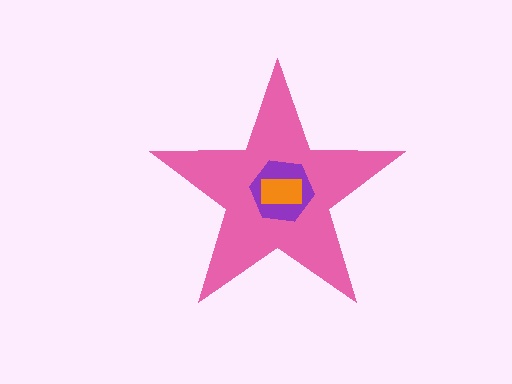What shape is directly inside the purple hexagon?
The orange rectangle.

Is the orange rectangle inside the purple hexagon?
Yes.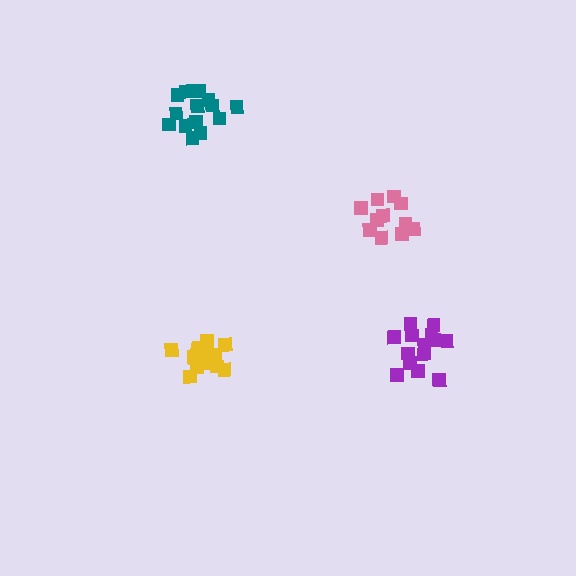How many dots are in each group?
Group 1: 16 dots, Group 2: 11 dots, Group 3: 17 dots, Group 4: 14 dots (58 total).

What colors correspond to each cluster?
The clusters are colored: teal, pink, yellow, purple.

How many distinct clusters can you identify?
There are 4 distinct clusters.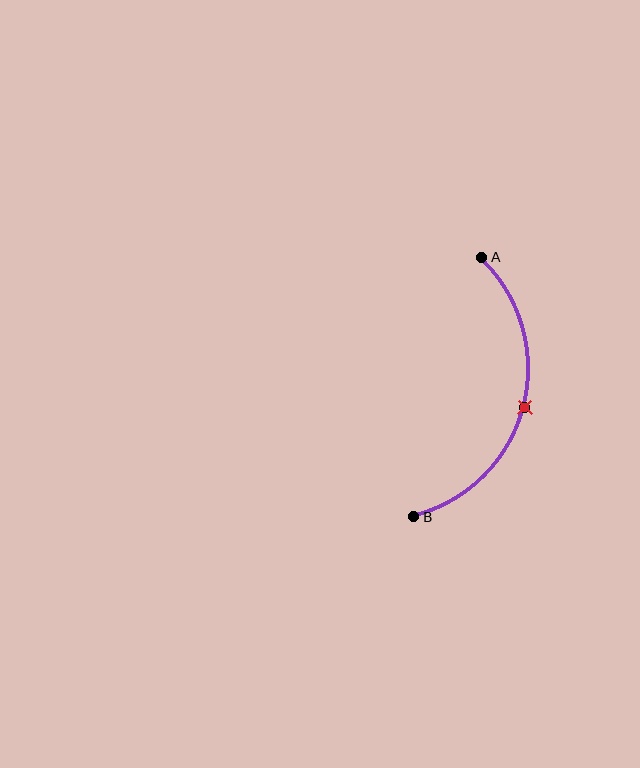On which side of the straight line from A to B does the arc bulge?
The arc bulges to the right of the straight line connecting A and B.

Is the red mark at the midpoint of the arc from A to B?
Yes. The red mark lies on the arc at equal arc-length from both A and B — it is the arc midpoint.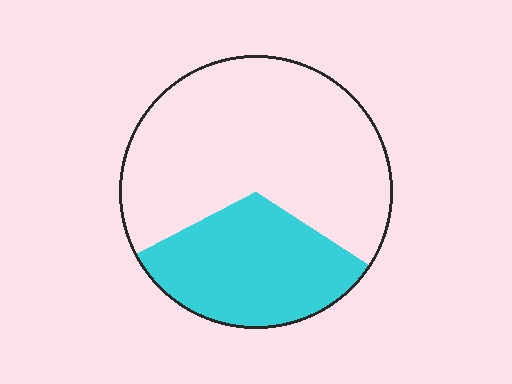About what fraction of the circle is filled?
About one third (1/3).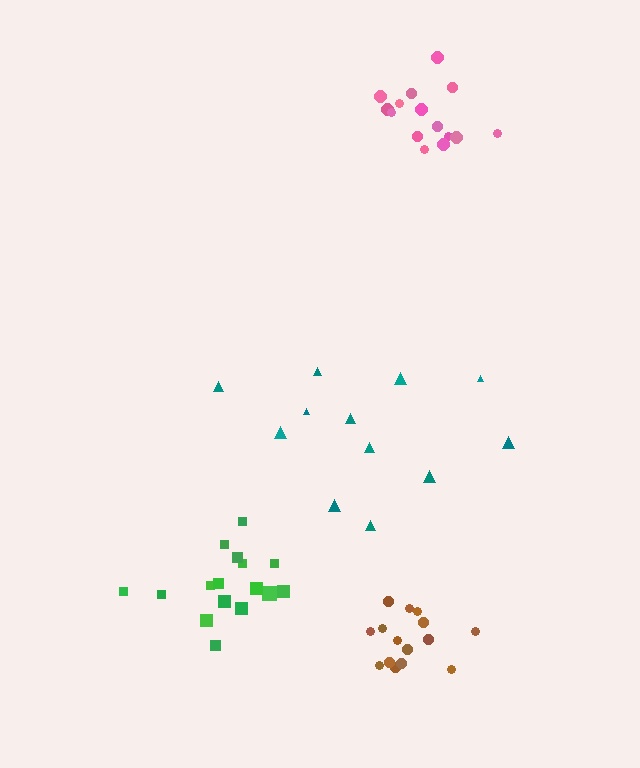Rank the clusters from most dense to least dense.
brown, green, pink, teal.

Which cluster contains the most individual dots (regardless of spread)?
Green (16).